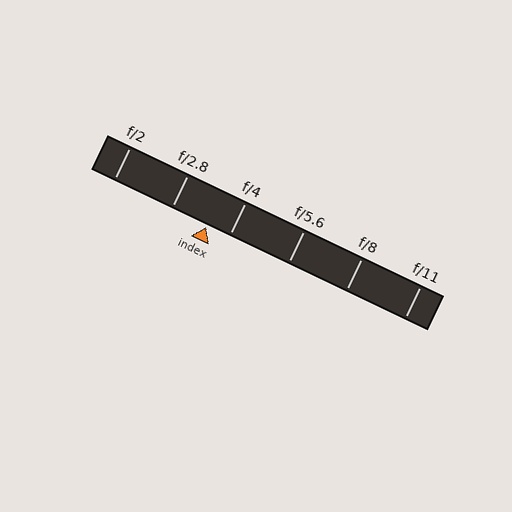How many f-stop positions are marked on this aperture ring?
There are 6 f-stop positions marked.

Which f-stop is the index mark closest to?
The index mark is closest to f/4.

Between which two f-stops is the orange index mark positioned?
The index mark is between f/2.8 and f/4.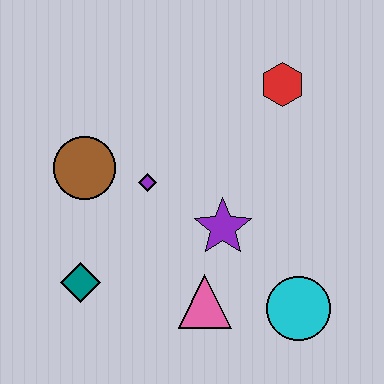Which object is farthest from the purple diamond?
The cyan circle is farthest from the purple diamond.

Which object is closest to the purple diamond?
The brown circle is closest to the purple diamond.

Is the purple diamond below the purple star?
No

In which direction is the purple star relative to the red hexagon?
The purple star is below the red hexagon.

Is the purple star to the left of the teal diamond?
No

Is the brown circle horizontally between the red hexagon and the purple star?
No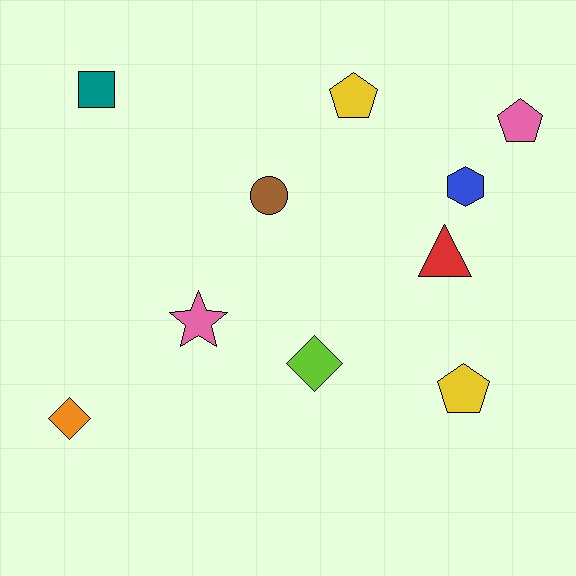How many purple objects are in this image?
There are no purple objects.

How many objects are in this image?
There are 10 objects.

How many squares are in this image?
There is 1 square.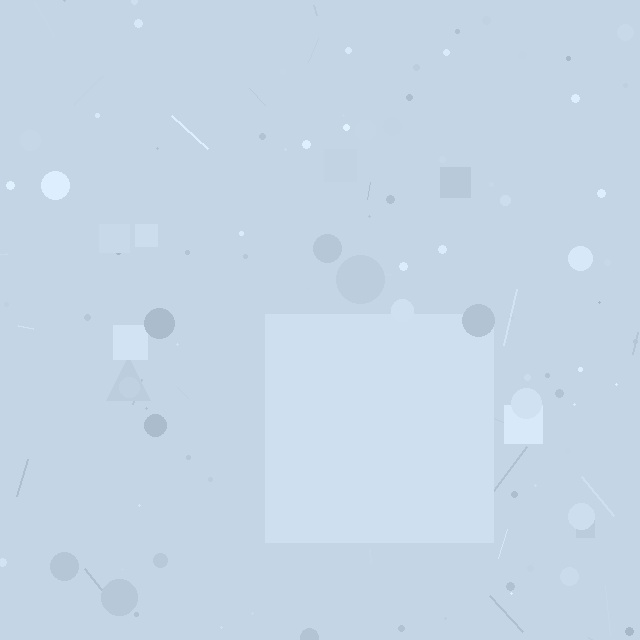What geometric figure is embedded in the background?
A square is embedded in the background.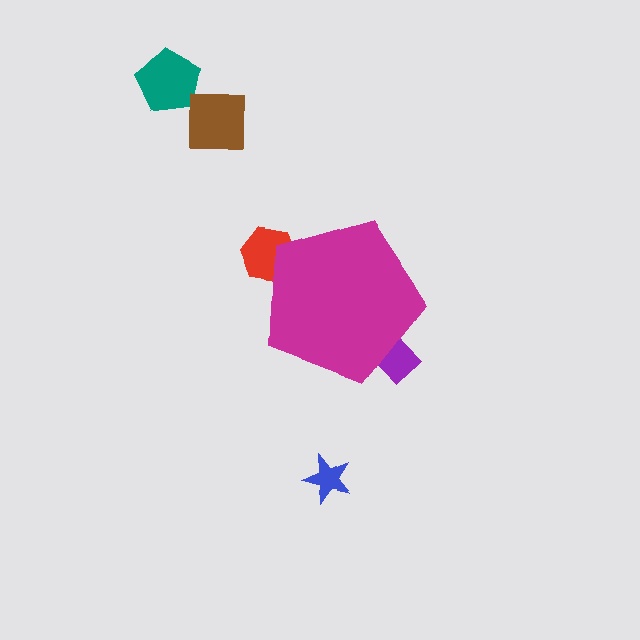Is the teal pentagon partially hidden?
No, the teal pentagon is fully visible.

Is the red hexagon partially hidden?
Yes, the red hexagon is partially hidden behind the magenta pentagon.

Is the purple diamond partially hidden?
Yes, the purple diamond is partially hidden behind the magenta pentagon.